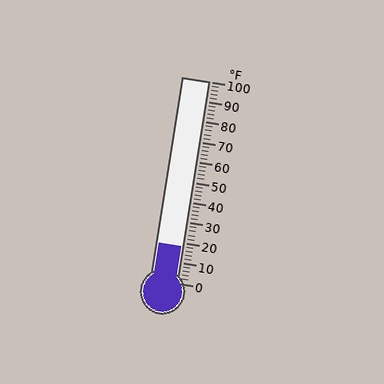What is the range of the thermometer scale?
The thermometer scale ranges from 0°F to 100°F.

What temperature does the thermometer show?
The thermometer shows approximately 18°F.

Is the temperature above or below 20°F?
The temperature is below 20°F.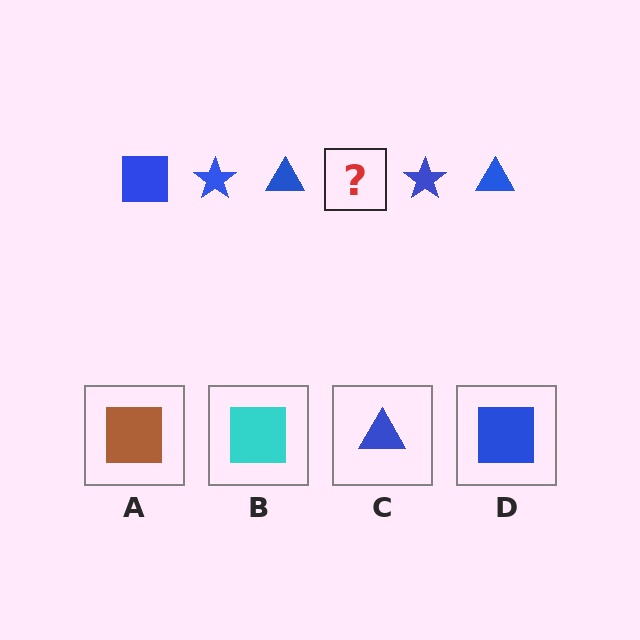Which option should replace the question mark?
Option D.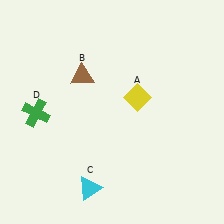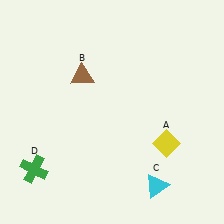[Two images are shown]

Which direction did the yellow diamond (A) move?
The yellow diamond (A) moved down.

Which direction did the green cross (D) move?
The green cross (D) moved down.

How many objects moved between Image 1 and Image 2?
3 objects moved between the two images.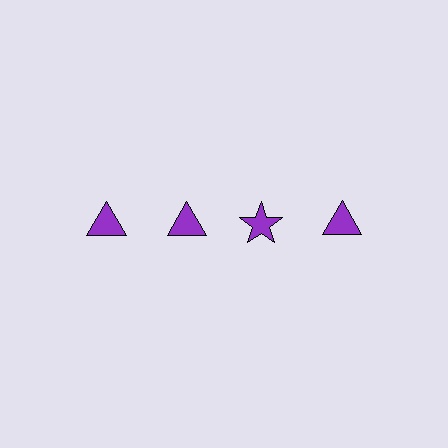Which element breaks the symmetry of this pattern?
The purple star in the top row, center column breaks the symmetry. All other shapes are purple triangles.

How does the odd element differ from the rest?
It has a different shape: star instead of triangle.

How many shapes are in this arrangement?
There are 4 shapes arranged in a grid pattern.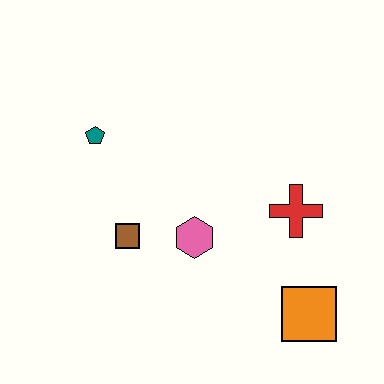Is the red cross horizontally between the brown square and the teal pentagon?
No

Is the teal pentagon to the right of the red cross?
No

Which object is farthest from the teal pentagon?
The orange square is farthest from the teal pentagon.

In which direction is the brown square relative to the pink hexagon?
The brown square is to the left of the pink hexagon.